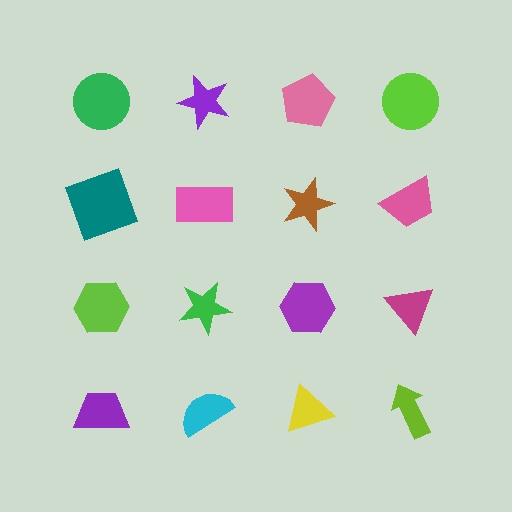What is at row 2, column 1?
A teal square.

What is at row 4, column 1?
A purple trapezoid.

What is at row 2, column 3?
A brown star.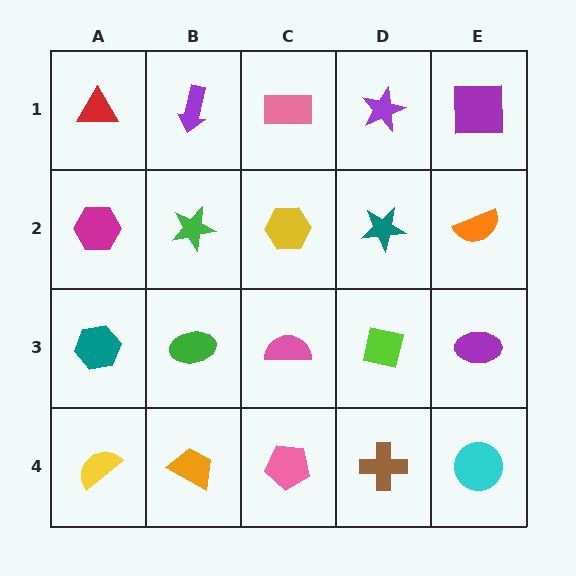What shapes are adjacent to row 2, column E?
A purple square (row 1, column E), a purple ellipse (row 3, column E), a teal star (row 2, column D).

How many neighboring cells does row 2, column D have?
4.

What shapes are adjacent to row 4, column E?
A purple ellipse (row 3, column E), a brown cross (row 4, column D).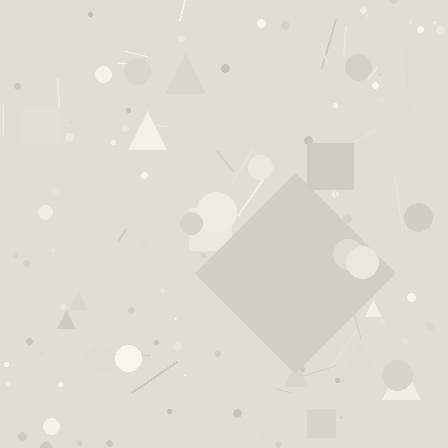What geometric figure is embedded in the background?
A diamond is embedded in the background.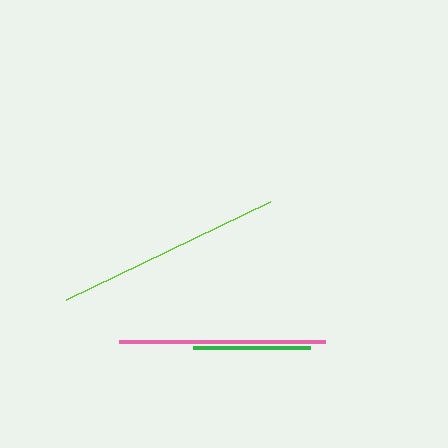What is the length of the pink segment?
The pink segment is approximately 207 pixels long.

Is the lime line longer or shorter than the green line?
The lime line is longer than the green line.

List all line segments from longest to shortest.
From longest to shortest: lime, pink, green.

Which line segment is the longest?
The lime line is the longest at approximately 226 pixels.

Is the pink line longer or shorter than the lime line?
The lime line is longer than the pink line.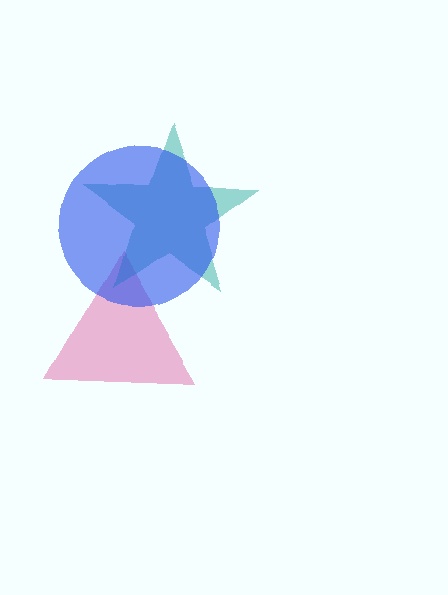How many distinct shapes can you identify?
There are 3 distinct shapes: a pink triangle, a teal star, a blue circle.